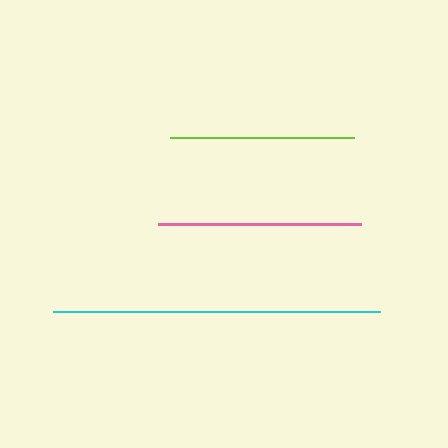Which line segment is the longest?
The cyan line is the longest at approximately 327 pixels.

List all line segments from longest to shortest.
From longest to shortest: cyan, pink, lime.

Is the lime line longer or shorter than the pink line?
The pink line is longer than the lime line.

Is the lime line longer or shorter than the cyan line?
The cyan line is longer than the lime line.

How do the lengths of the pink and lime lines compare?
The pink and lime lines are approximately the same length.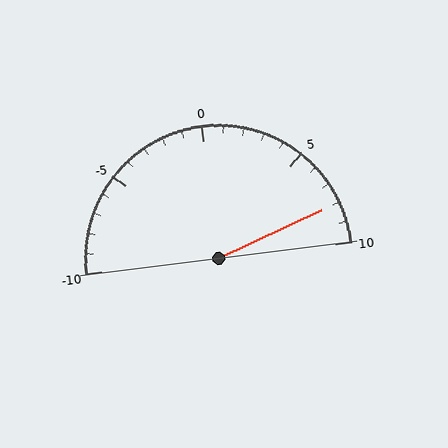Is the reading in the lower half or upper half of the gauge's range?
The reading is in the upper half of the range (-10 to 10).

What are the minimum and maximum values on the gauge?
The gauge ranges from -10 to 10.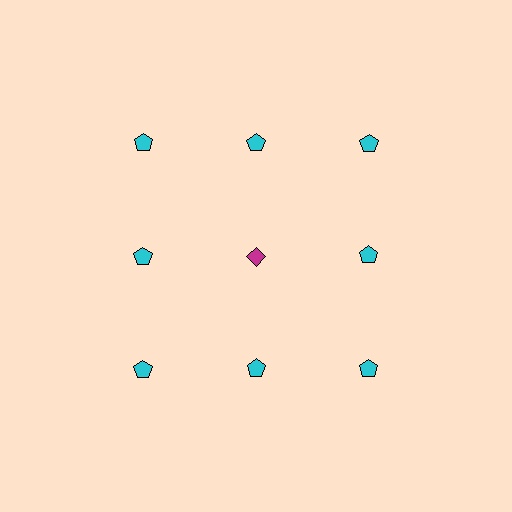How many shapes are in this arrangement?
There are 9 shapes arranged in a grid pattern.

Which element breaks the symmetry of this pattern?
The magenta diamond in the second row, second from left column breaks the symmetry. All other shapes are cyan pentagons.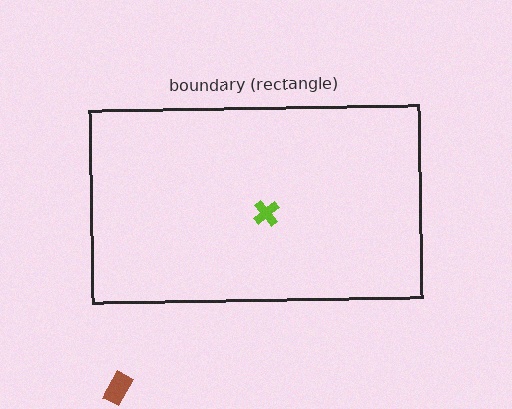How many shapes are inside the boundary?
1 inside, 1 outside.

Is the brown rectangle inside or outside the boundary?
Outside.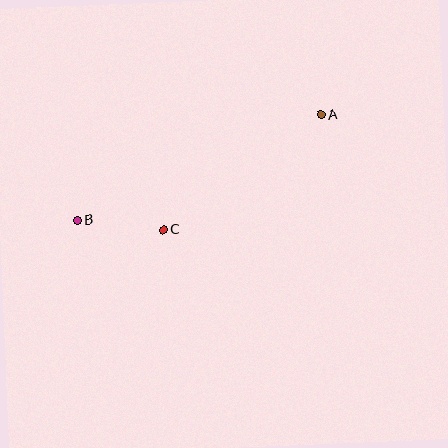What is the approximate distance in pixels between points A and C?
The distance between A and C is approximately 195 pixels.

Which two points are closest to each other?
Points B and C are closest to each other.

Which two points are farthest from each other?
Points A and B are farthest from each other.